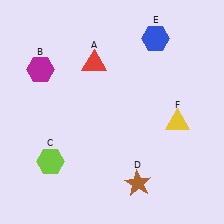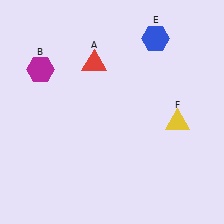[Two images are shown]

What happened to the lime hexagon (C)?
The lime hexagon (C) was removed in Image 2. It was in the bottom-left area of Image 1.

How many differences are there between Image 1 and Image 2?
There are 2 differences between the two images.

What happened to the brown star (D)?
The brown star (D) was removed in Image 2. It was in the bottom-right area of Image 1.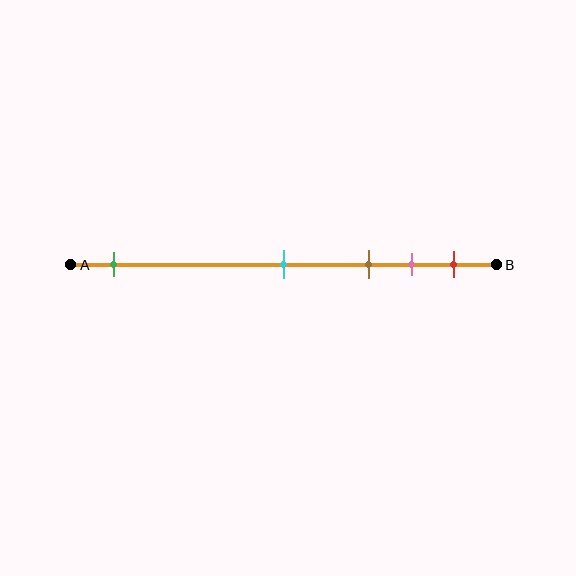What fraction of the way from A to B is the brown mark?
The brown mark is approximately 70% (0.7) of the way from A to B.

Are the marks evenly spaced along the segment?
No, the marks are not evenly spaced.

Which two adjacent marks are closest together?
The pink and red marks are the closest adjacent pair.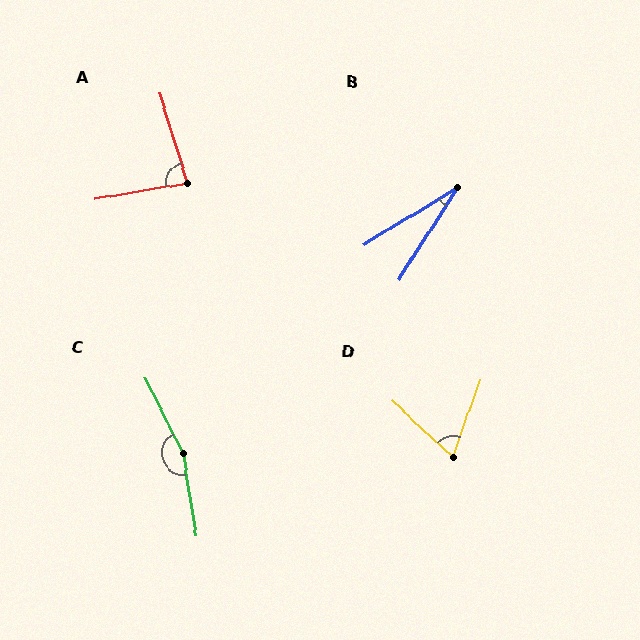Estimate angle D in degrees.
Approximately 67 degrees.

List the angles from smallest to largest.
B (26°), D (67°), A (83°), C (162°).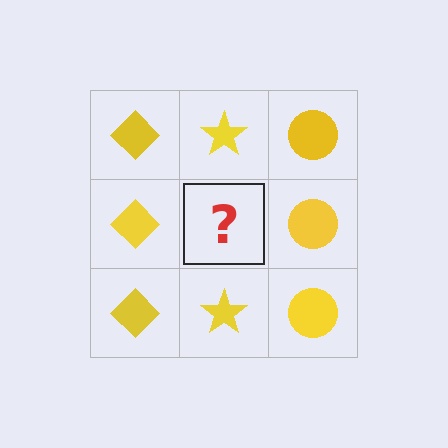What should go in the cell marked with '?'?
The missing cell should contain a yellow star.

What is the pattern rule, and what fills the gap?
The rule is that each column has a consistent shape. The gap should be filled with a yellow star.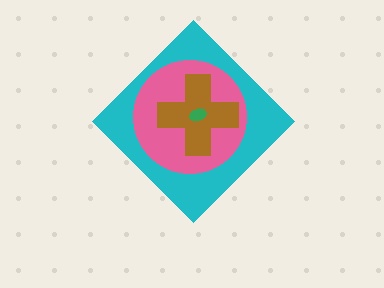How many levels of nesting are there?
4.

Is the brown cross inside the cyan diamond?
Yes.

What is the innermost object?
The green ellipse.